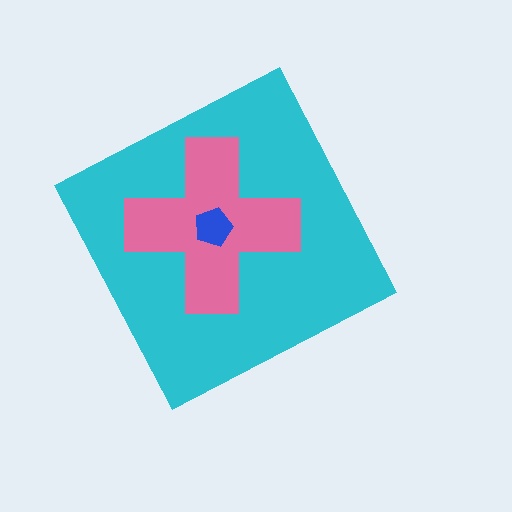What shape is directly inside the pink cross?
The blue pentagon.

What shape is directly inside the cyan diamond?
The pink cross.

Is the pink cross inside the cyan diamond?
Yes.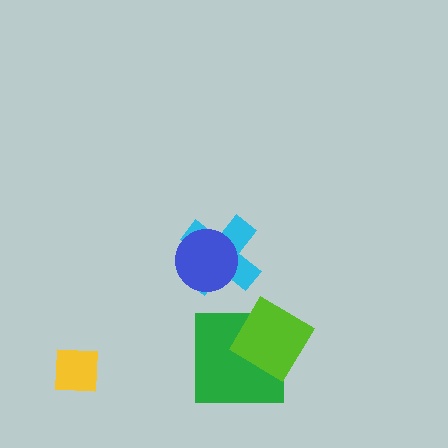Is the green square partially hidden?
Yes, it is partially covered by another shape.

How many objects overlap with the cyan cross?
1 object overlaps with the cyan cross.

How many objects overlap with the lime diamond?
1 object overlaps with the lime diamond.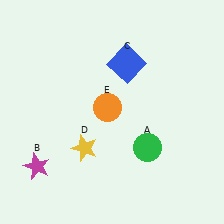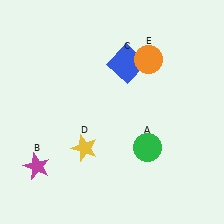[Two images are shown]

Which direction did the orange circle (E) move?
The orange circle (E) moved up.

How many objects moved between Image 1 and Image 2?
1 object moved between the two images.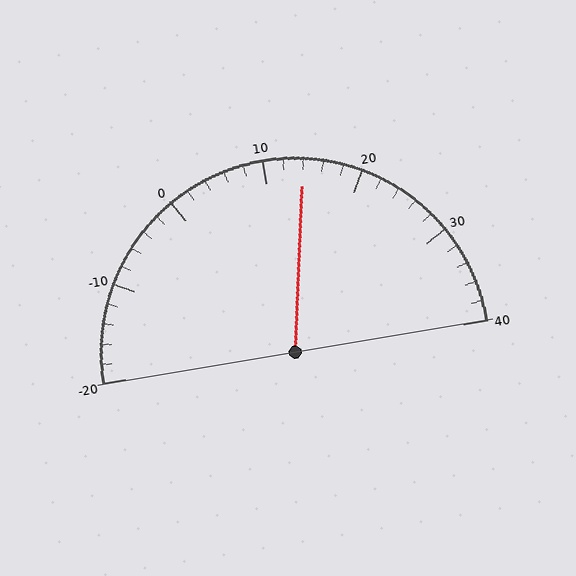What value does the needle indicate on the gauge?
The needle indicates approximately 14.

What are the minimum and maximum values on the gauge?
The gauge ranges from -20 to 40.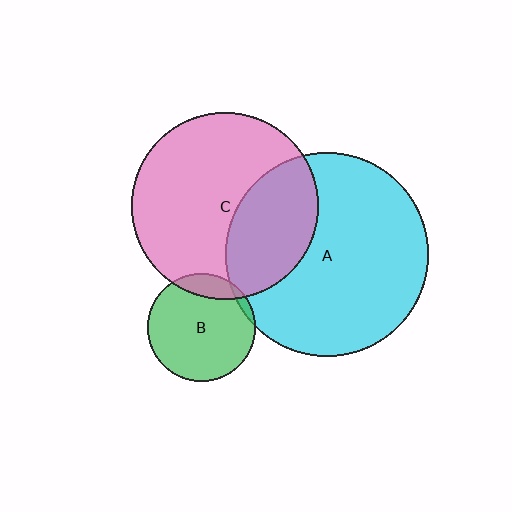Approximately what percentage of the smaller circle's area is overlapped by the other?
Approximately 5%.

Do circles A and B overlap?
Yes.